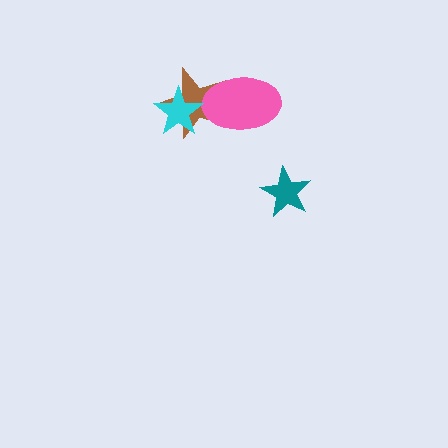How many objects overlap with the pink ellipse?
1 object overlaps with the pink ellipse.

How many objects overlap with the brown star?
2 objects overlap with the brown star.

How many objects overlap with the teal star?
0 objects overlap with the teal star.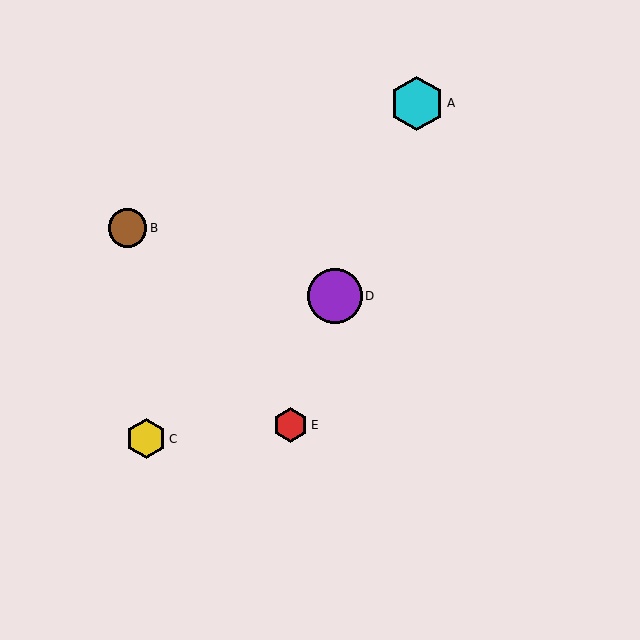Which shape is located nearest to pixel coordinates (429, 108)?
The cyan hexagon (labeled A) at (417, 103) is nearest to that location.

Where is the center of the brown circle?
The center of the brown circle is at (128, 228).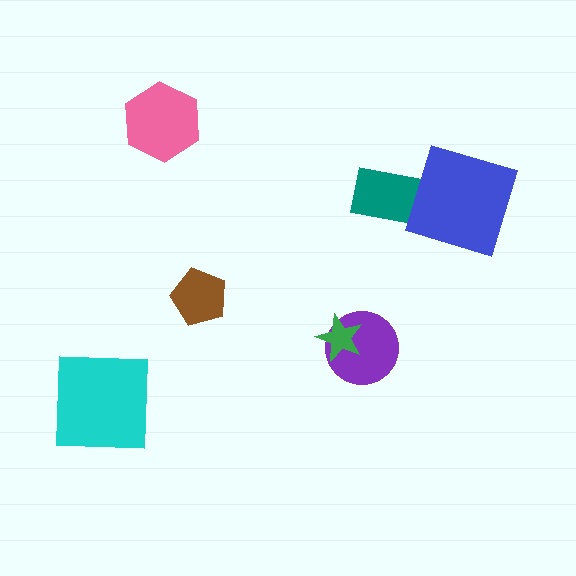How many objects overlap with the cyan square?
0 objects overlap with the cyan square.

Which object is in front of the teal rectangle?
The blue square is in front of the teal rectangle.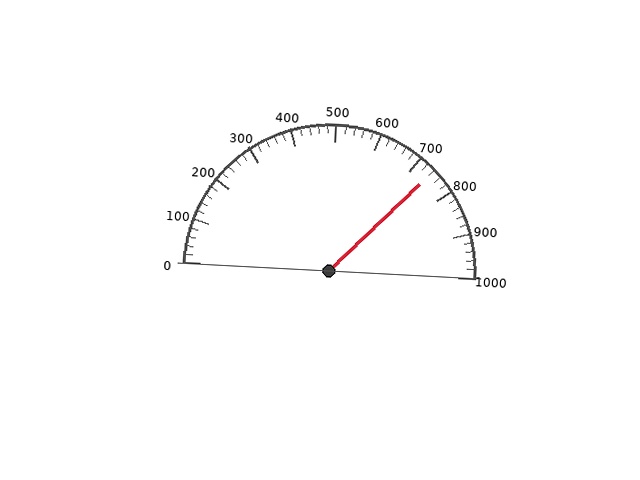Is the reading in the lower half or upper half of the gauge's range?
The reading is in the upper half of the range (0 to 1000).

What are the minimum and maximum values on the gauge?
The gauge ranges from 0 to 1000.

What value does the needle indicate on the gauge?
The needle indicates approximately 740.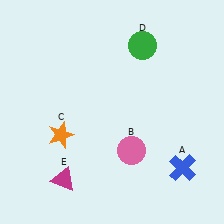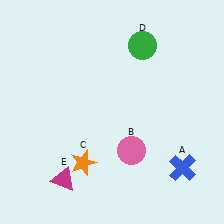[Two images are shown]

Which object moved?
The orange star (C) moved down.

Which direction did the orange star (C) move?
The orange star (C) moved down.